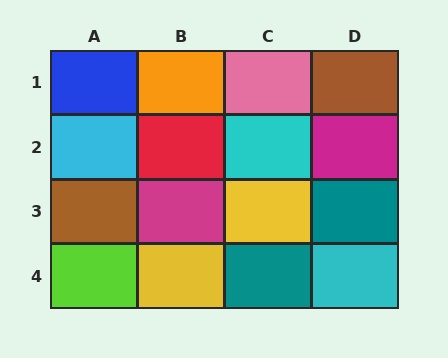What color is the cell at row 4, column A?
Lime.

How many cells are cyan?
3 cells are cyan.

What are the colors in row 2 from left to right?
Cyan, red, cyan, magenta.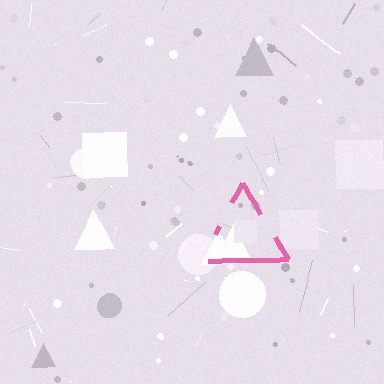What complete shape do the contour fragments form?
The contour fragments form a triangle.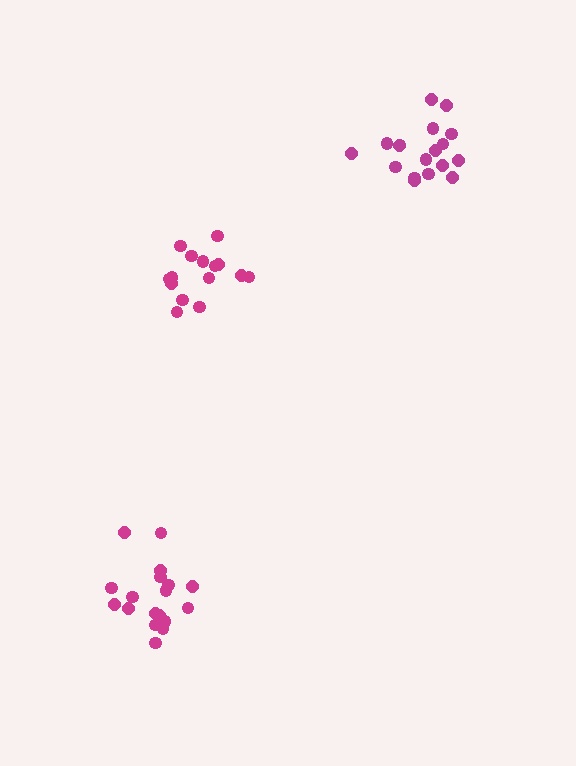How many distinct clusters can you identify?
There are 3 distinct clusters.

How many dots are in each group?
Group 1: 15 dots, Group 2: 18 dots, Group 3: 18 dots (51 total).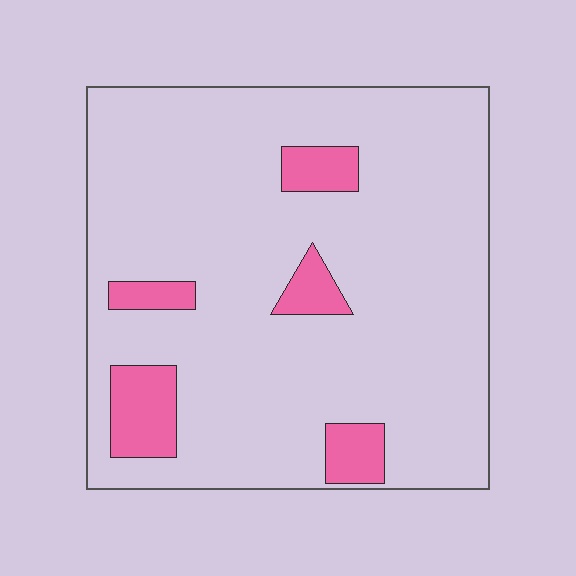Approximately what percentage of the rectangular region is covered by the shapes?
Approximately 10%.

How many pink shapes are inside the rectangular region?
5.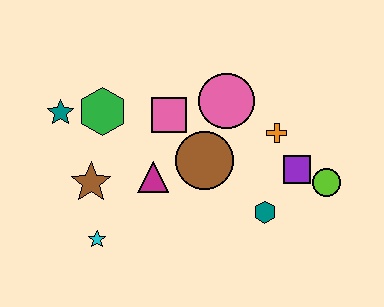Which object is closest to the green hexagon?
The teal star is closest to the green hexagon.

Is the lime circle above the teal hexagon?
Yes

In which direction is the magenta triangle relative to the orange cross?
The magenta triangle is to the left of the orange cross.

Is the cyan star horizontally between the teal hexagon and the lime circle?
No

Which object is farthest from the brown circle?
The teal star is farthest from the brown circle.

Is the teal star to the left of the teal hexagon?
Yes